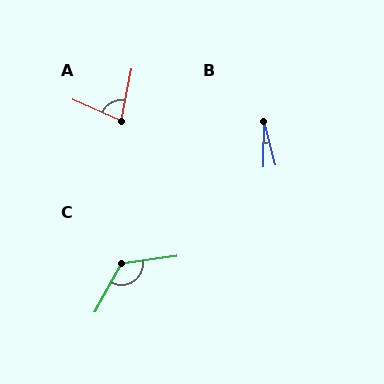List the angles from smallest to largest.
B (15°), A (78°), C (126°).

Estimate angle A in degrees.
Approximately 78 degrees.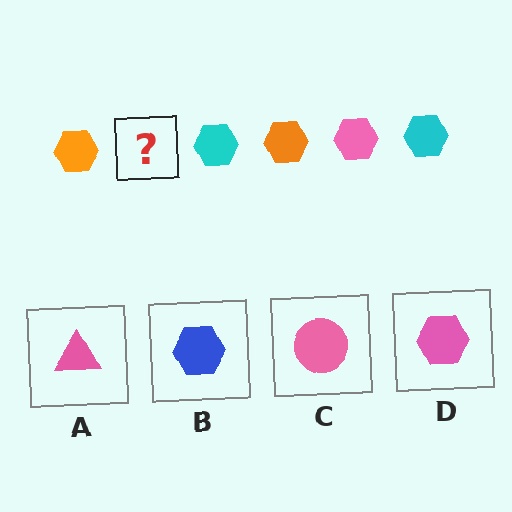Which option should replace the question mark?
Option D.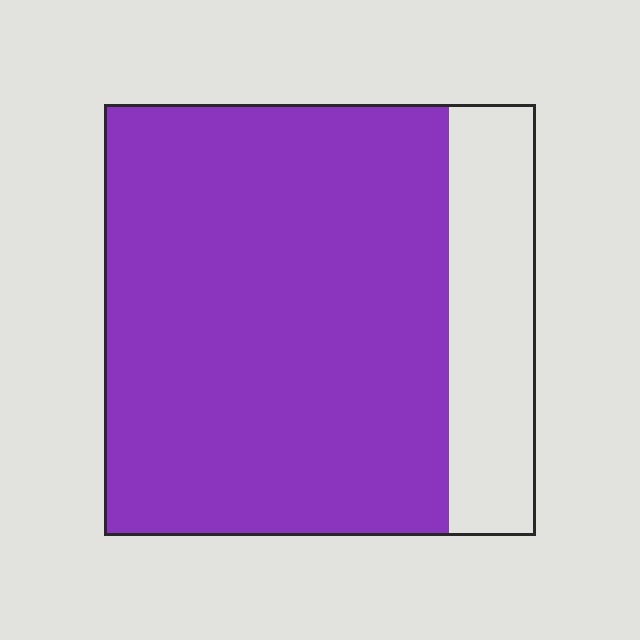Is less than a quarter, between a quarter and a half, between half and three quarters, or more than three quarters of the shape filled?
More than three quarters.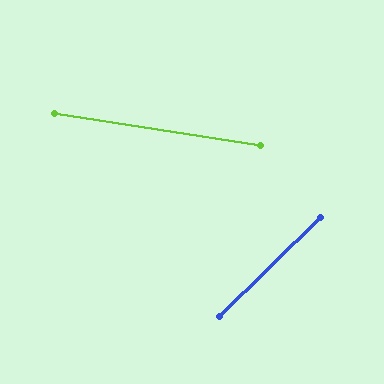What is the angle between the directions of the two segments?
Approximately 54 degrees.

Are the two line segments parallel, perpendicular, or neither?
Neither parallel nor perpendicular — they differ by about 54°.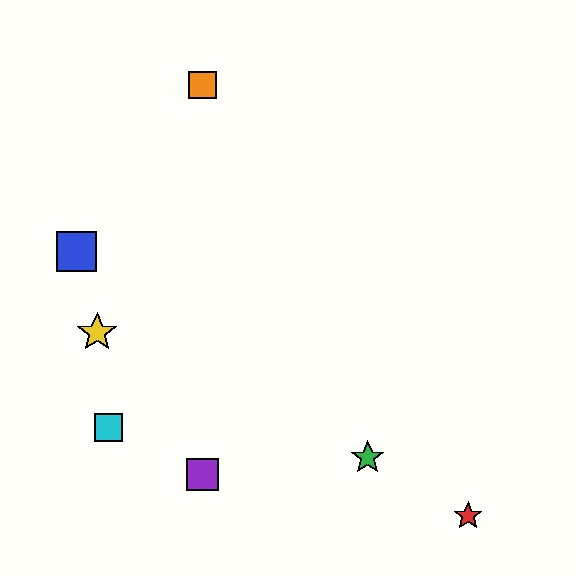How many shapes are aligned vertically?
2 shapes (the purple square, the orange square) are aligned vertically.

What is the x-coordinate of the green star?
The green star is at x≈368.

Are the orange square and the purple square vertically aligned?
Yes, both are at x≈203.